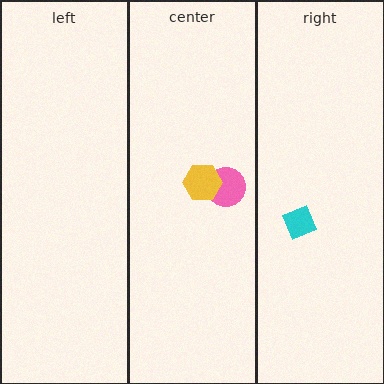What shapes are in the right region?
The cyan diamond.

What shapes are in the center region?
The pink circle, the yellow hexagon.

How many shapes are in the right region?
1.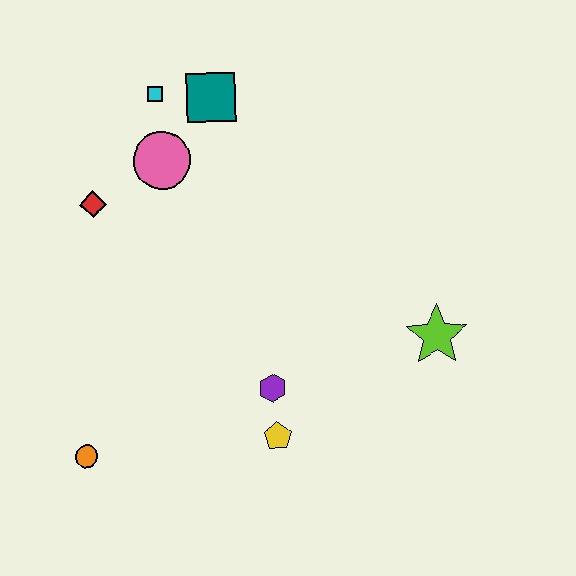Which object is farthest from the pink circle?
The lime star is farthest from the pink circle.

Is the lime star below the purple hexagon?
No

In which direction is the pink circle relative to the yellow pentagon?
The pink circle is above the yellow pentagon.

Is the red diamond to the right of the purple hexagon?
No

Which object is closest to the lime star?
The purple hexagon is closest to the lime star.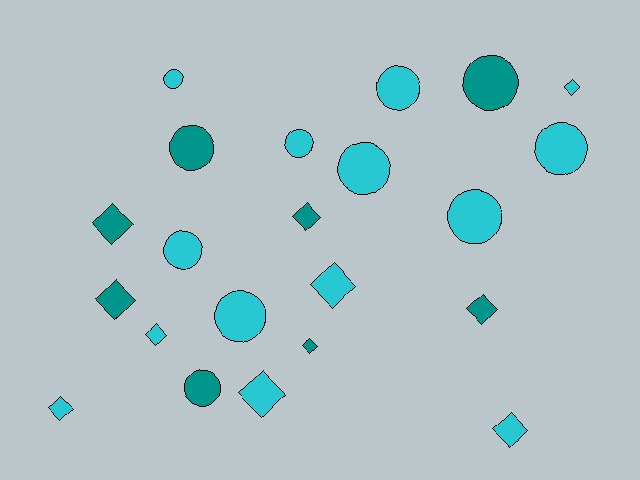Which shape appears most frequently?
Diamond, with 11 objects.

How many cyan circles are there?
There are 8 cyan circles.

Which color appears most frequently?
Cyan, with 14 objects.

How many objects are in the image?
There are 22 objects.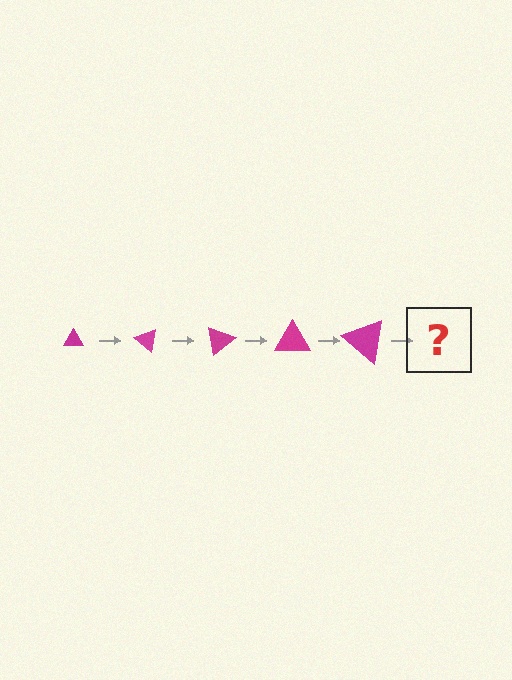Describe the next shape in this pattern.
It should be a triangle, larger than the previous one and rotated 200 degrees from the start.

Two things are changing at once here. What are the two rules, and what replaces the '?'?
The two rules are that the triangle grows larger each step and it rotates 40 degrees each step. The '?' should be a triangle, larger than the previous one and rotated 200 degrees from the start.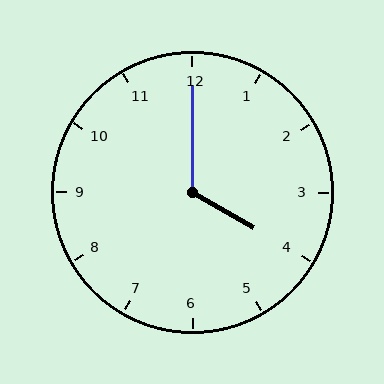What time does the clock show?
4:00.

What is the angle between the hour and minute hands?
Approximately 120 degrees.